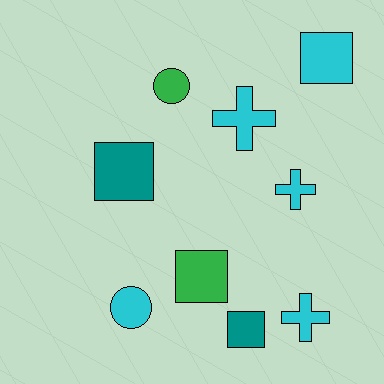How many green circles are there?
There is 1 green circle.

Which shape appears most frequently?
Square, with 4 objects.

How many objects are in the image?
There are 9 objects.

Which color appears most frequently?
Cyan, with 5 objects.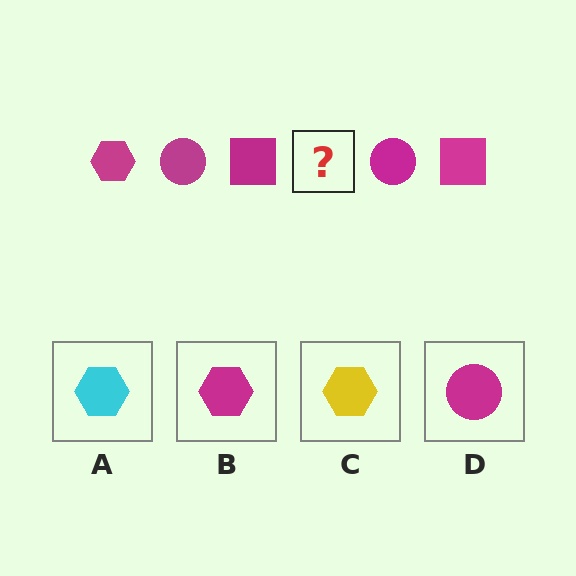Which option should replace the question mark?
Option B.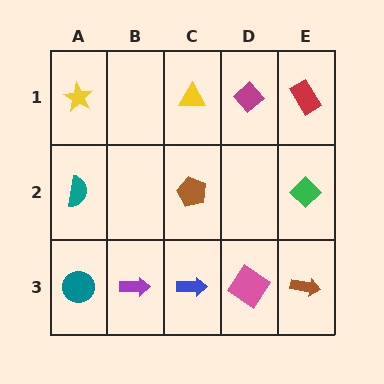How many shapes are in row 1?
4 shapes.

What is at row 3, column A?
A teal circle.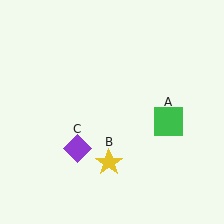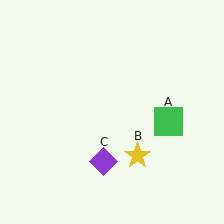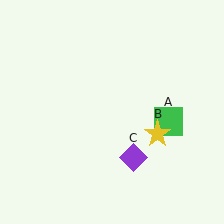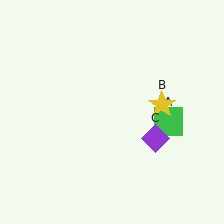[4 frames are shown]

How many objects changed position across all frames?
2 objects changed position: yellow star (object B), purple diamond (object C).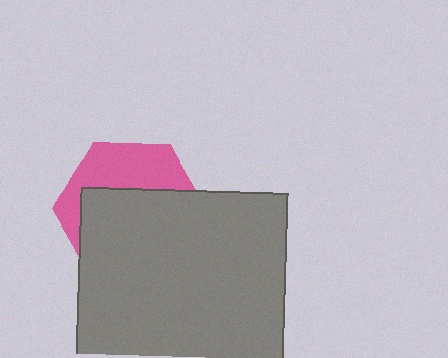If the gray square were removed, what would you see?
You would see the complete pink hexagon.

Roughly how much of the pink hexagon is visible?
A small part of it is visible (roughly 38%).